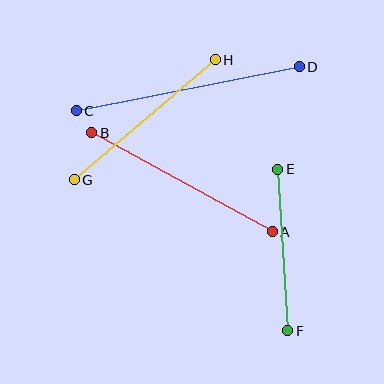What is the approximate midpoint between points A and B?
The midpoint is at approximately (182, 182) pixels.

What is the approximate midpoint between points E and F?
The midpoint is at approximately (283, 250) pixels.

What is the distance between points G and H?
The distance is approximately 185 pixels.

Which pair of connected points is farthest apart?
Points C and D are farthest apart.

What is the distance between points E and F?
The distance is approximately 162 pixels.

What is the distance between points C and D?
The distance is approximately 227 pixels.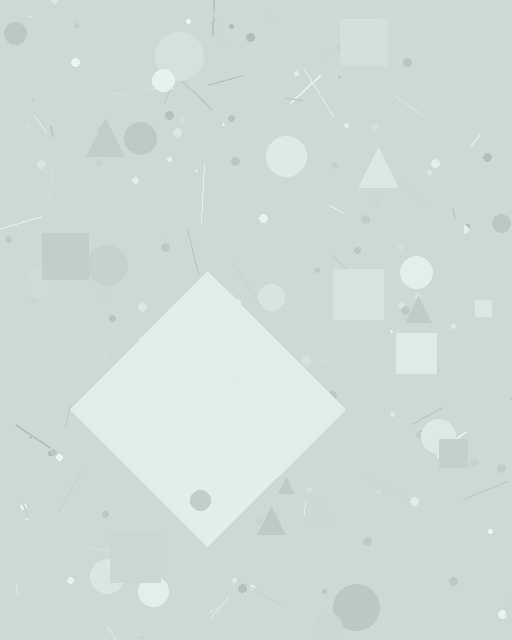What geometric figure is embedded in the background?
A diamond is embedded in the background.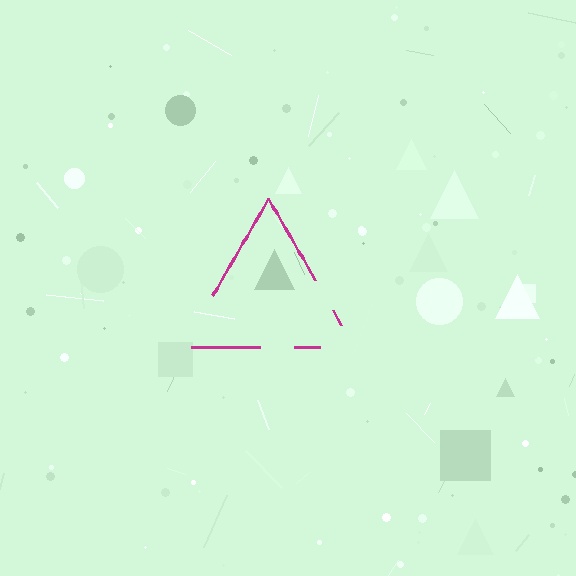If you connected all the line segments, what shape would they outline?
They would outline a triangle.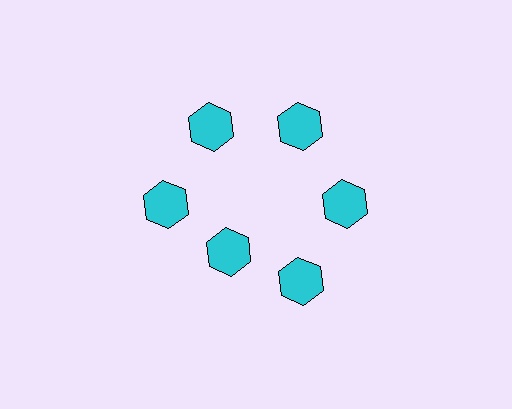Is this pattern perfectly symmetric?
No. The 6 cyan hexagons are arranged in a ring, but one element near the 7 o'clock position is pulled inward toward the center, breaking the 6-fold rotational symmetry.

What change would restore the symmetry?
The symmetry would be restored by moving it outward, back onto the ring so that all 6 hexagons sit at equal angles and equal distance from the center.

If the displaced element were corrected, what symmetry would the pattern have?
It would have 6-fold rotational symmetry — the pattern would map onto itself every 60 degrees.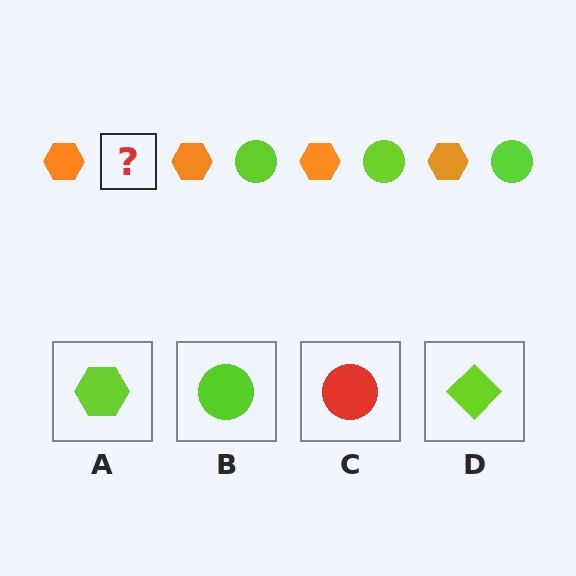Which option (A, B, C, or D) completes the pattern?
B.